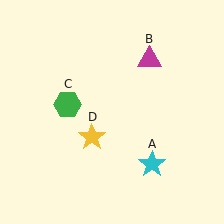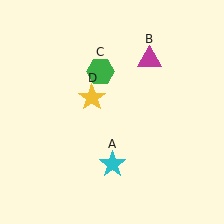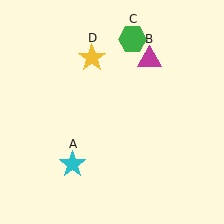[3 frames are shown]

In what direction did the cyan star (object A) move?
The cyan star (object A) moved left.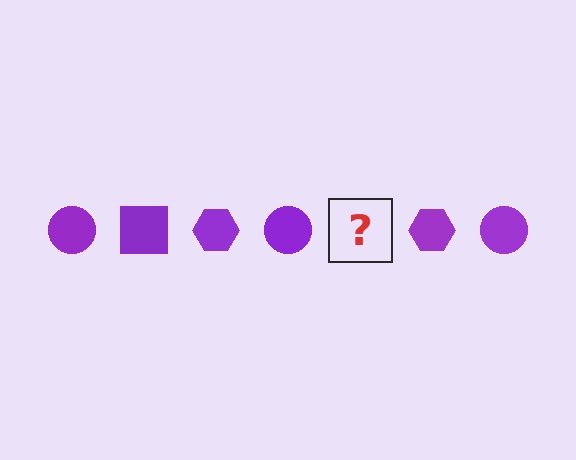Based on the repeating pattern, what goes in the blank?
The blank should be a purple square.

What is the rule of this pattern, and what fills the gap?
The rule is that the pattern cycles through circle, square, hexagon shapes in purple. The gap should be filled with a purple square.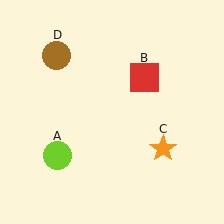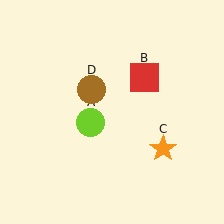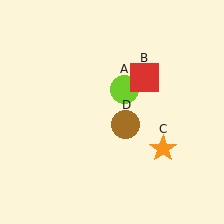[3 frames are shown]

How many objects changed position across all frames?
2 objects changed position: lime circle (object A), brown circle (object D).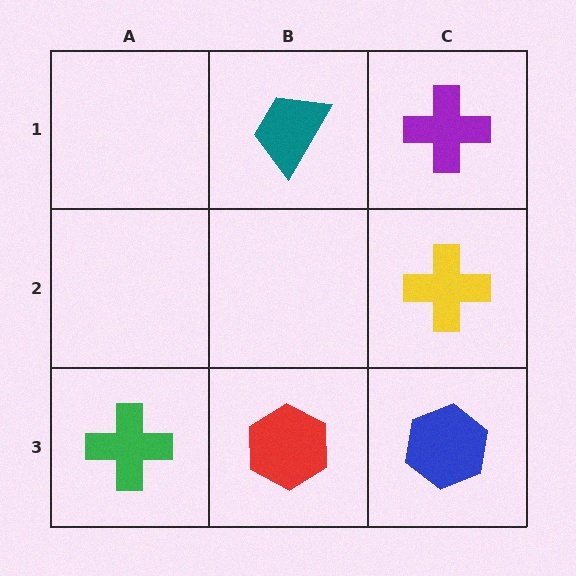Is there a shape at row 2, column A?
No, that cell is empty.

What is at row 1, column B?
A teal trapezoid.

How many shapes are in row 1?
2 shapes.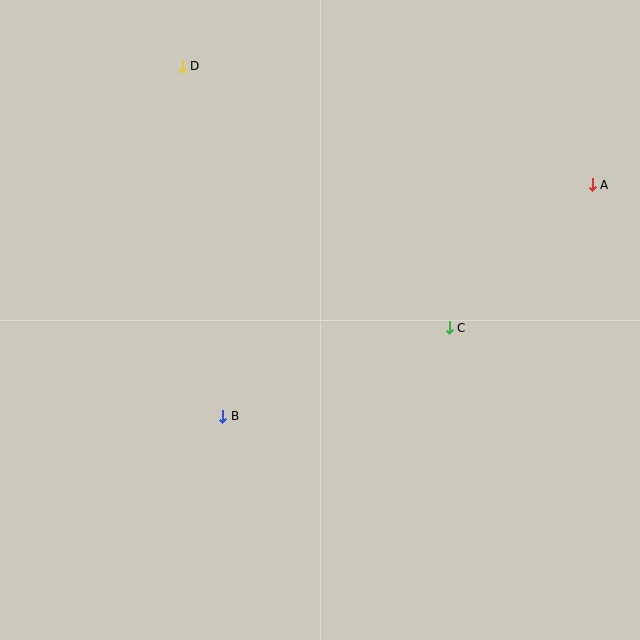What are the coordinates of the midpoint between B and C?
The midpoint between B and C is at (336, 372).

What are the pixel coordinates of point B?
Point B is at (223, 416).